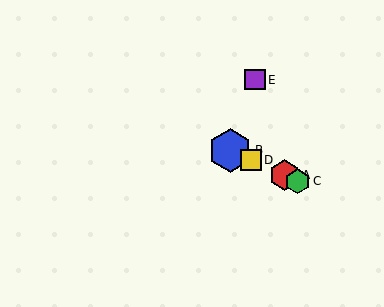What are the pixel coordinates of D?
Object D is at (251, 160).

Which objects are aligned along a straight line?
Objects A, B, C, D are aligned along a straight line.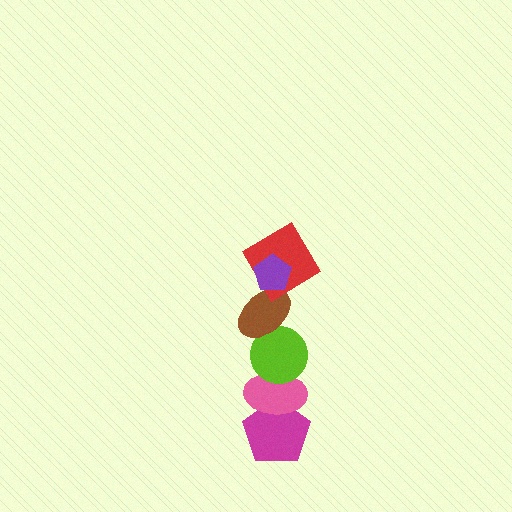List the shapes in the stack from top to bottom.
From top to bottom: the purple pentagon, the red diamond, the brown ellipse, the lime circle, the pink ellipse, the magenta pentagon.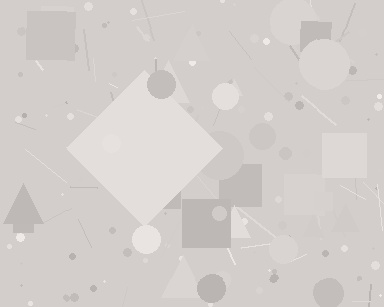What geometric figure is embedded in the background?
A diamond is embedded in the background.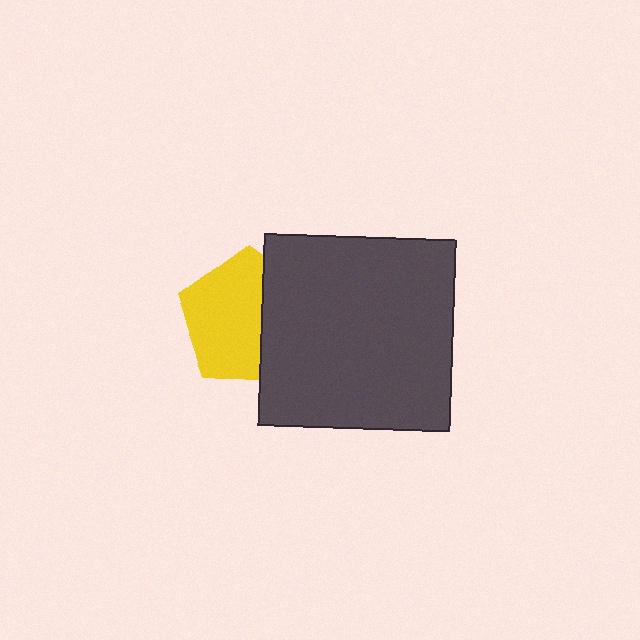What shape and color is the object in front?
The object in front is a dark gray square.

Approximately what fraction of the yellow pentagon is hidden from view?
Roughly 37% of the yellow pentagon is hidden behind the dark gray square.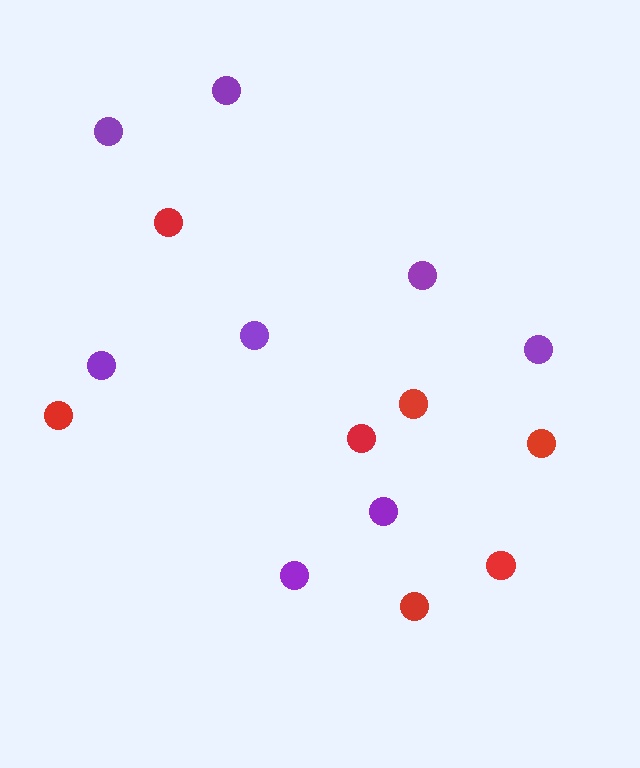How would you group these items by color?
There are 2 groups: one group of purple circles (8) and one group of red circles (7).